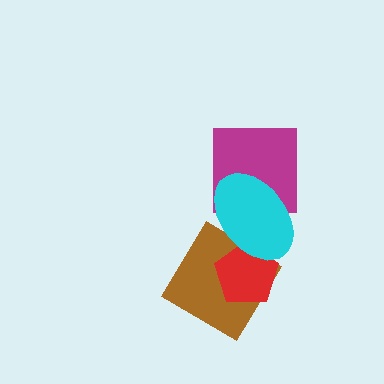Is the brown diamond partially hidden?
Yes, it is partially covered by another shape.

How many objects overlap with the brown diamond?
2 objects overlap with the brown diamond.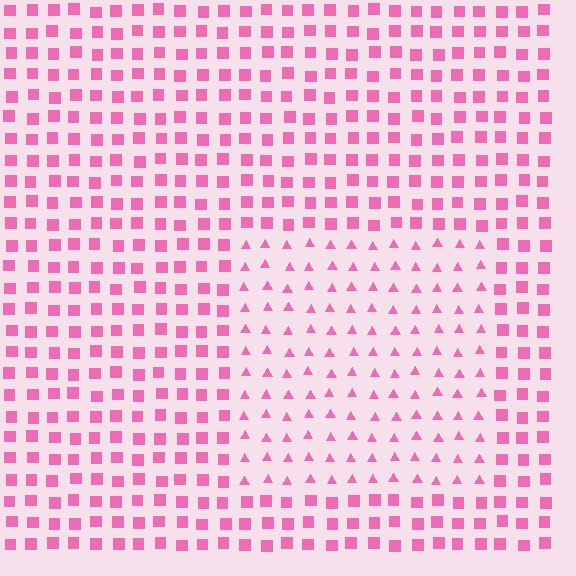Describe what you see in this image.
The image is filled with small pink elements arranged in a uniform grid. A rectangle-shaped region contains triangles, while the surrounding area contains squares. The boundary is defined purely by the change in element shape.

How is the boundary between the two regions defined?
The boundary is defined by a change in element shape: triangles inside vs. squares outside. All elements share the same color and spacing.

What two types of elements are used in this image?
The image uses triangles inside the rectangle region and squares outside it.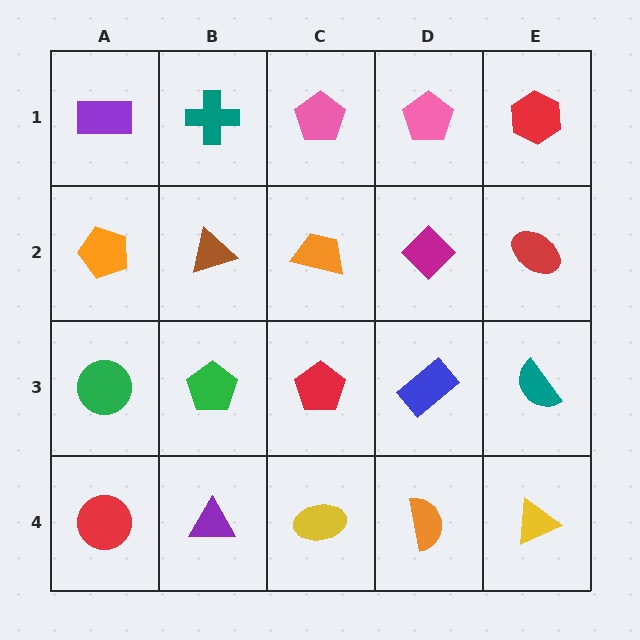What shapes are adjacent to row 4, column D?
A blue rectangle (row 3, column D), a yellow ellipse (row 4, column C), a yellow triangle (row 4, column E).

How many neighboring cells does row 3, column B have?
4.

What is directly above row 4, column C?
A red pentagon.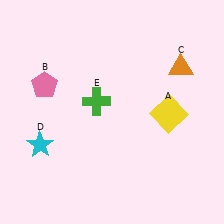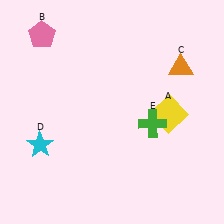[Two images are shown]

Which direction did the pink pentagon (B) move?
The pink pentagon (B) moved up.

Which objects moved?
The objects that moved are: the pink pentagon (B), the green cross (E).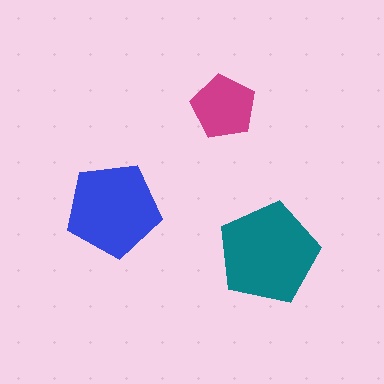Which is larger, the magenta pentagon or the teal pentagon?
The teal one.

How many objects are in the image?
There are 3 objects in the image.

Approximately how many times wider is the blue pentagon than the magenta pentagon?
About 1.5 times wider.